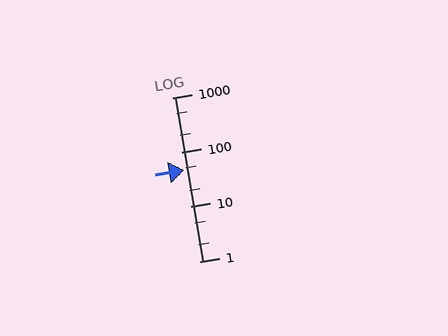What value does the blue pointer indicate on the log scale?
The pointer indicates approximately 47.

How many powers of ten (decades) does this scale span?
The scale spans 3 decades, from 1 to 1000.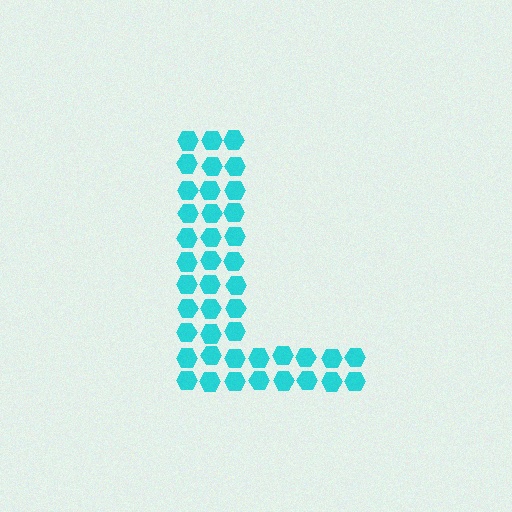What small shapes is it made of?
It is made of small hexagons.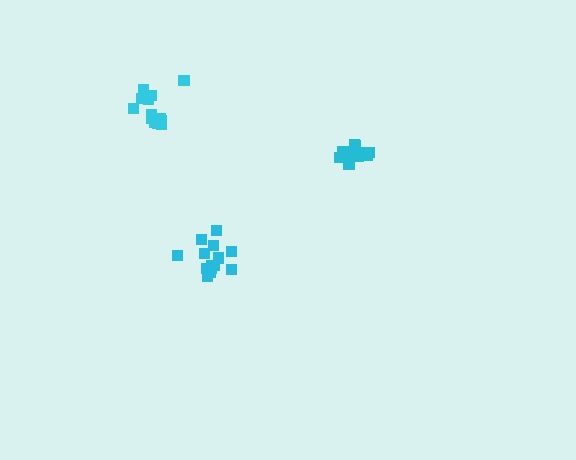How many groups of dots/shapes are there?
There are 3 groups.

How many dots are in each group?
Group 1: 15 dots, Group 2: 14 dots, Group 3: 14 dots (43 total).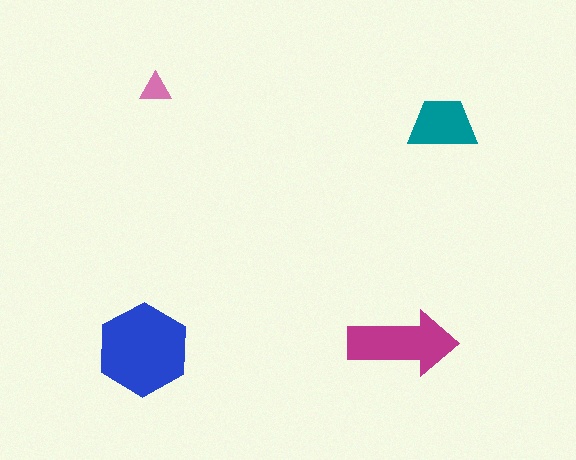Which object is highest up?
The pink triangle is topmost.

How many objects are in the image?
There are 4 objects in the image.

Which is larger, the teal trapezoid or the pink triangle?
The teal trapezoid.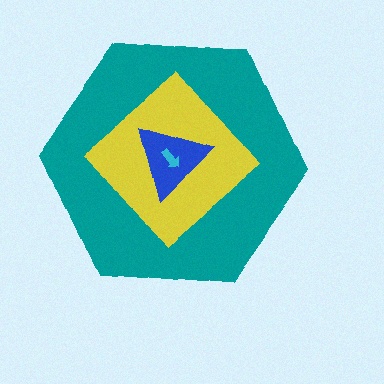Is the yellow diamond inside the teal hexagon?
Yes.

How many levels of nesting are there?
4.